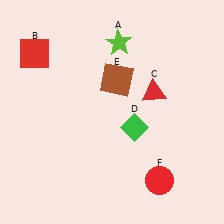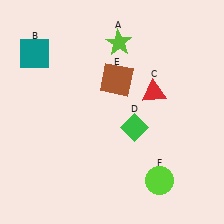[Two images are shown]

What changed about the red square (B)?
In Image 1, B is red. In Image 2, it changed to teal.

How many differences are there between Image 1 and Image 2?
There are 2 differences between the two images.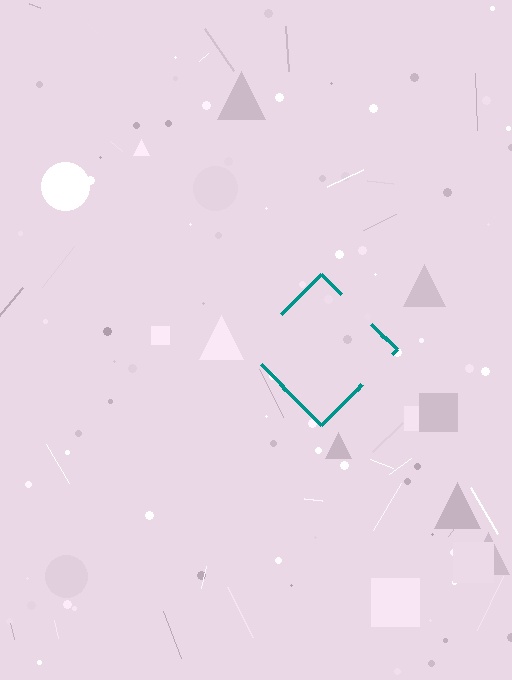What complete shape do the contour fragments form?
The contour fragments form a diamond.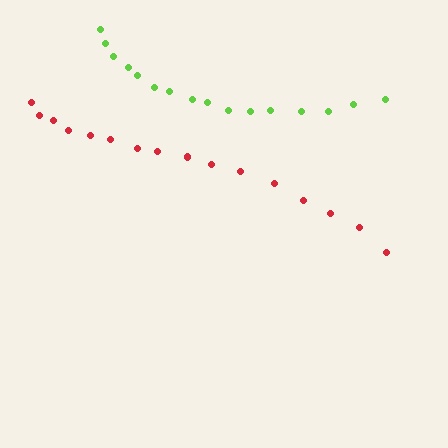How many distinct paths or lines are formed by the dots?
There are 2 distinct paths.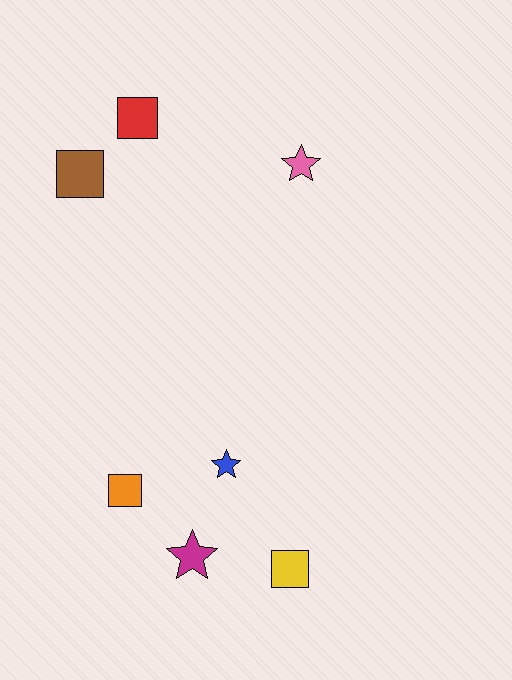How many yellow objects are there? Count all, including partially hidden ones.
There is 1 yellow object.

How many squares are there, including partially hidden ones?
There are 4 squares.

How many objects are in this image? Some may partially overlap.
There are 7 objects.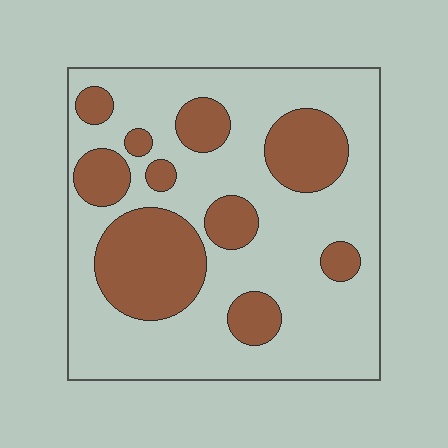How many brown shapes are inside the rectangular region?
10.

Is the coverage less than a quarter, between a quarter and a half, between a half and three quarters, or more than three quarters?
Between a quarter and a half.